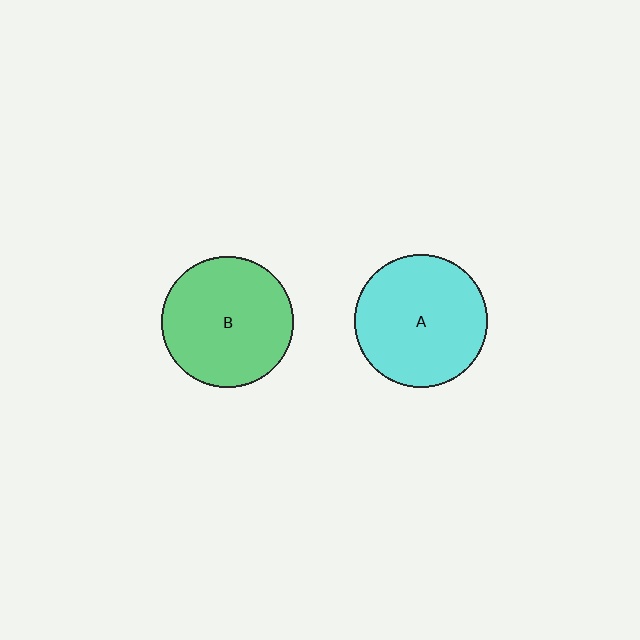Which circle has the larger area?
Circle A (cyan).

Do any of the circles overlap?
No, none of the circles overlap.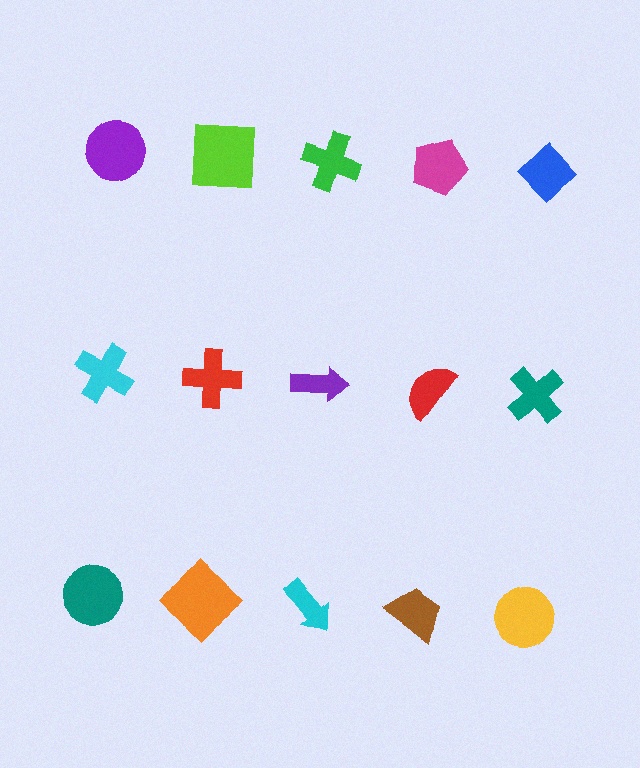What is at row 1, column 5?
A blue diamond.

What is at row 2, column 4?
A red semicircle.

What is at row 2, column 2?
A red cross.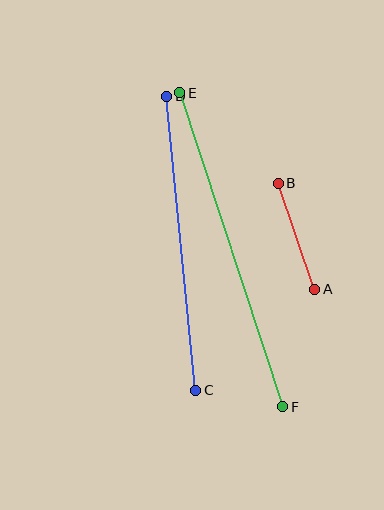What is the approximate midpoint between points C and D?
The midpoint is at approximately (181, 243) pixels.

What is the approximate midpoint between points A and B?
The midpoint is at approximately (296, 236) pixels.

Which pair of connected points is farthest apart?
Points E and F are farthest apart.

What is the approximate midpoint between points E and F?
The midpoint is at approximately (231, 250) pixels.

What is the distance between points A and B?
The distance is approximately 112 pixels.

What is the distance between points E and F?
The distance is approximately 331 pixels.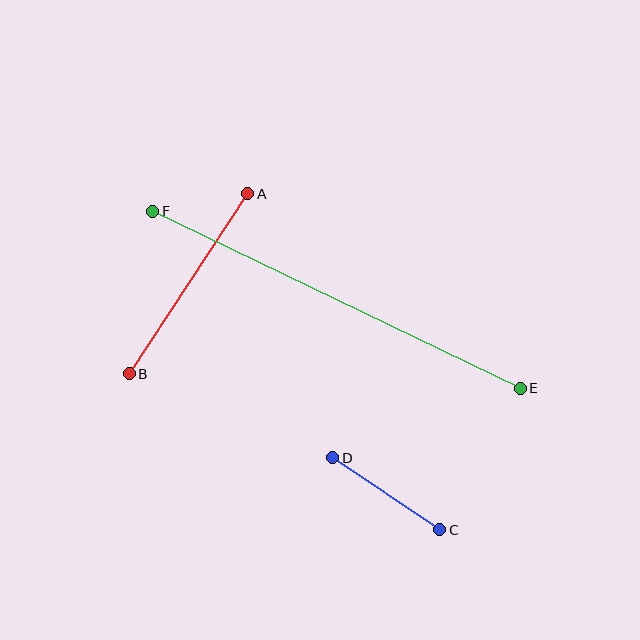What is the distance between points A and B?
The distance is approximately 216 pixels.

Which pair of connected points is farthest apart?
Points E and F are farthest apart.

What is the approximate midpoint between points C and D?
The midpoint is at approximately (386, 494) pixels.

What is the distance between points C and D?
The distance is approximately 129 pixels.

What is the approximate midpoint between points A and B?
The midpoint is at approximately (189, 284) pixels.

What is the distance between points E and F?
The distance is approximately 408 pixels.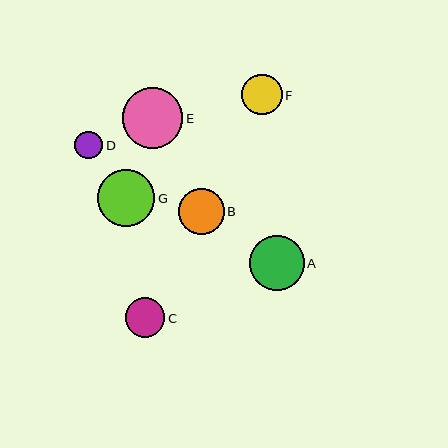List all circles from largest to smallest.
From largest to smallest: E, G, A, B, F, C, D.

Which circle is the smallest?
Circle D is the smallest with a size of approximately 28 pixels.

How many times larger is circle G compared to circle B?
Circle G is approximately 1.2 times the size of circle B.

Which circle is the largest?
Circle E is the largest with a size of approximately 61 pixels.